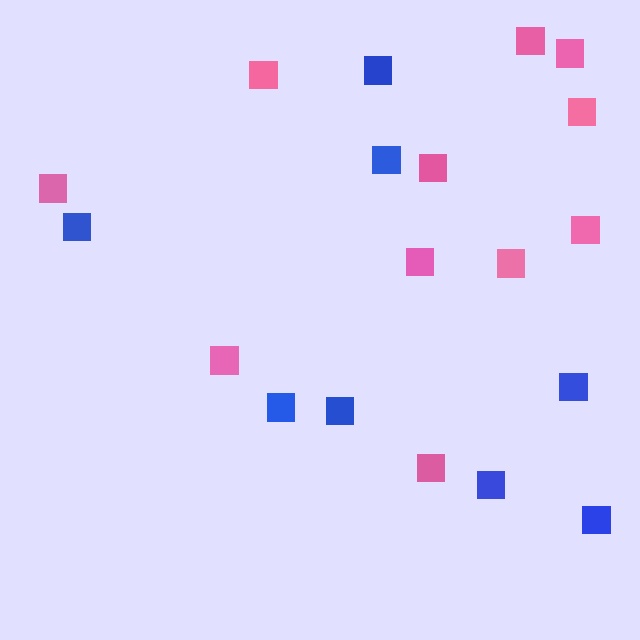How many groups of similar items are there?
There are 2 groups: one group of blue squares (8) and one group of pink squares (11).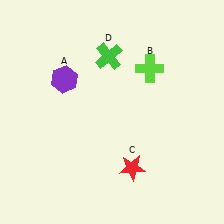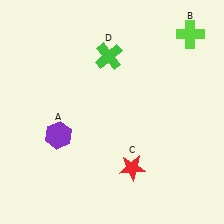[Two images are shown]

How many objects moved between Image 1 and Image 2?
2 objects moved between the two images.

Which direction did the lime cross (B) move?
The lime cross (B) moved right.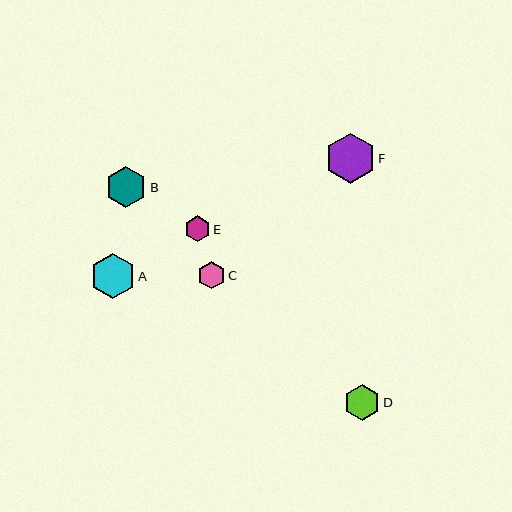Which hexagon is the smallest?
Hexagon E is the smallest with a size of approximately 26 pixels.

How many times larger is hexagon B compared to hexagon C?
Hexagon B is approximately 1.5 times the size of hexagon C.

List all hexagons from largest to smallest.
From largest to smallest: F, A, B, D, C, E.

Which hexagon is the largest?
Hexagon F is the largest with a size of approximately 50 pixels.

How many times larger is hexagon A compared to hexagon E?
Hexagon A is approximately 1.8 times the size of hexagon E.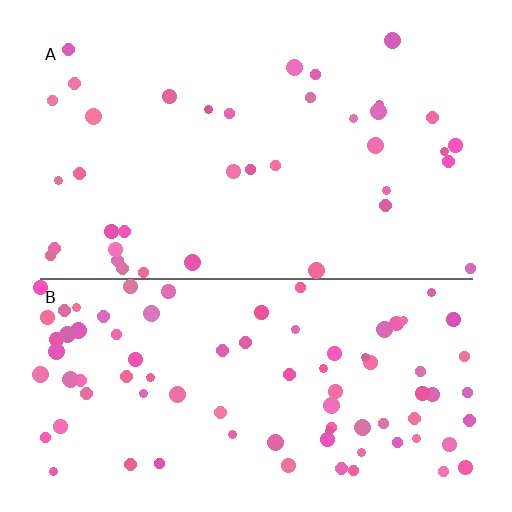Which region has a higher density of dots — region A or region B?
B (the bottom).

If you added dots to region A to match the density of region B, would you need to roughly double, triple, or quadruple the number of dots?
Approximately double.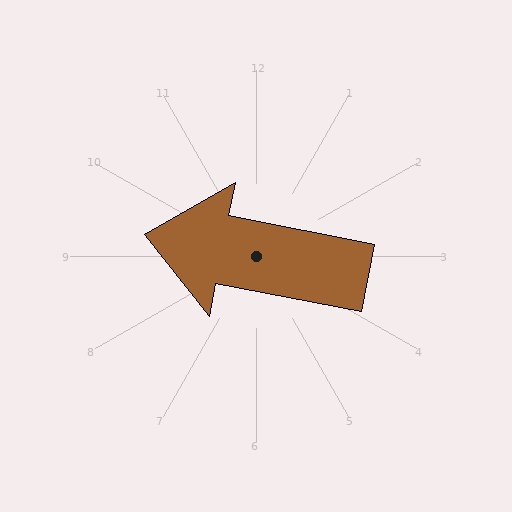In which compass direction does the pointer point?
West.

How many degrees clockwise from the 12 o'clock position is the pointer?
Approximately 281 degrees.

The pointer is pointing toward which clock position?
Roughly 9 o'clock.